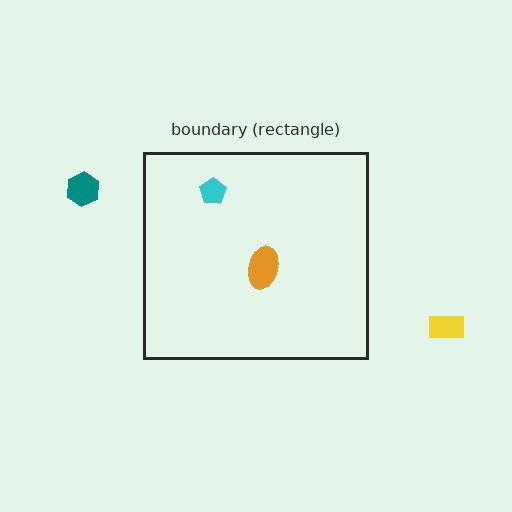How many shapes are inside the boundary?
2 inside, 2 outside.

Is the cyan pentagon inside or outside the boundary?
Inside.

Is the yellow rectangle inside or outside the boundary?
Outside.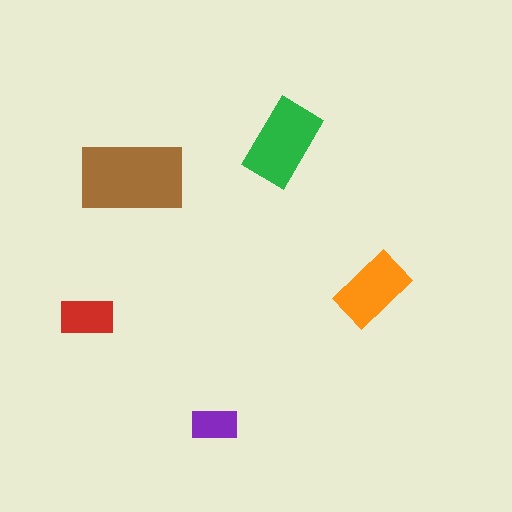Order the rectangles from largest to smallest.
the brown one, the green one, the orange one, the red one, the purple one.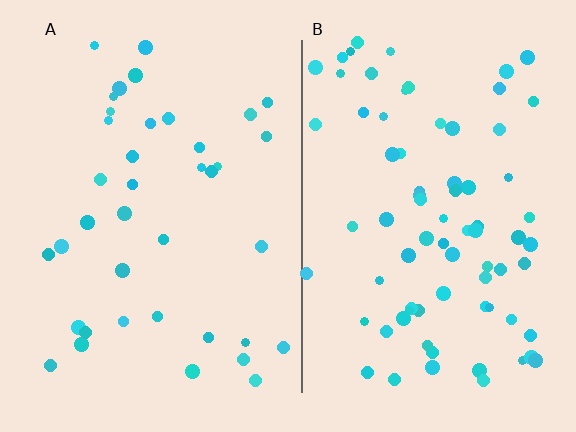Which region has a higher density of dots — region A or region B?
B (the right).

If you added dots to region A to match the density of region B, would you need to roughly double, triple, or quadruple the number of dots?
Approximately double.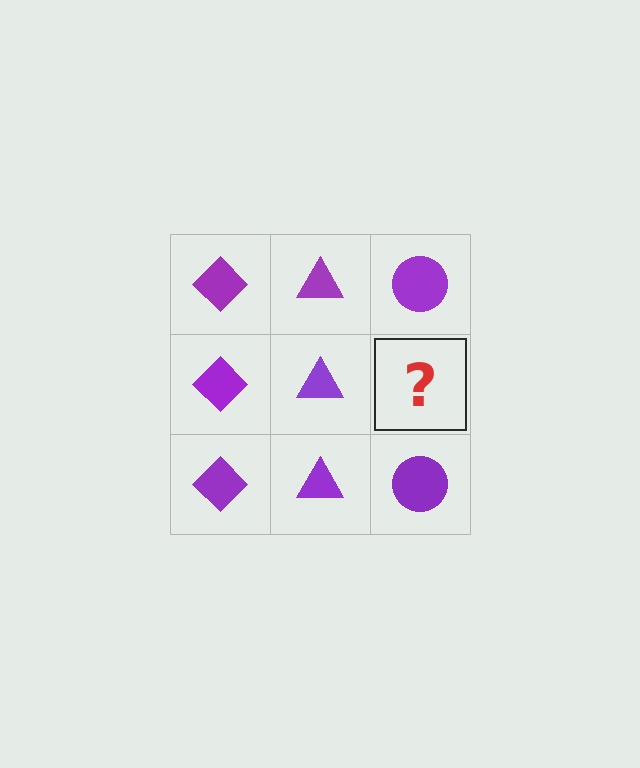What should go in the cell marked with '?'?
The missing cell should contain a purple circle.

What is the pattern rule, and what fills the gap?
The rule is that each column has a consistent shape. The gap should be filled with a purple circle.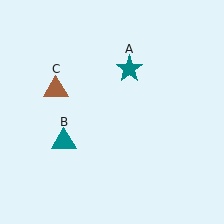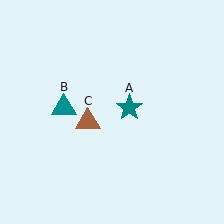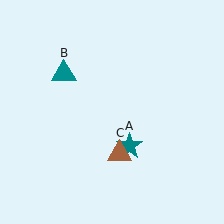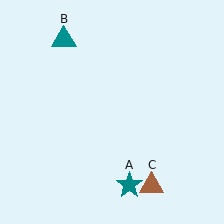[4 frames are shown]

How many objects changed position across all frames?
3 objects changed position: teal star (object A), teal triangle (object B), brown triangle (object C).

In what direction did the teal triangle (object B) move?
The teal triangle (object B) moved up.